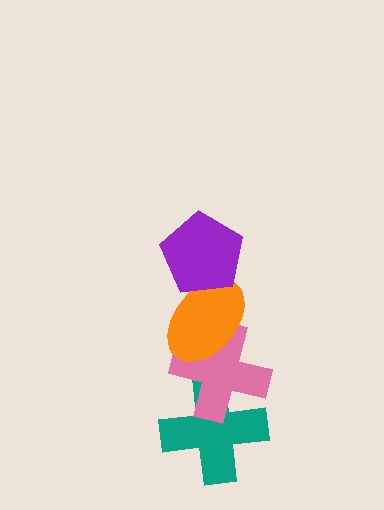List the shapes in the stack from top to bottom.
From top to bottom: the purple pentagon, the orange ellipse, the pink cross, the teal cross.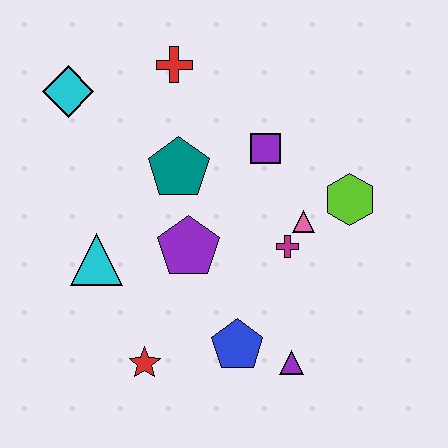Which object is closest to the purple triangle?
The blue pentagon is closest to the purple triangle.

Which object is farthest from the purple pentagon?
The cyan diamond is farthest from the purple pentagon.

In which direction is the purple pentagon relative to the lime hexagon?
The purple pentagon is to the left of the lime hexagon.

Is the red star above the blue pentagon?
No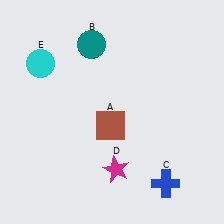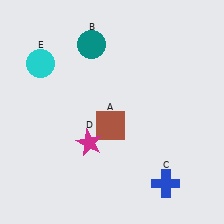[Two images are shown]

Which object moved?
The magenta star (D) moved left.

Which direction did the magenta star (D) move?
The magenta star (D) moved left.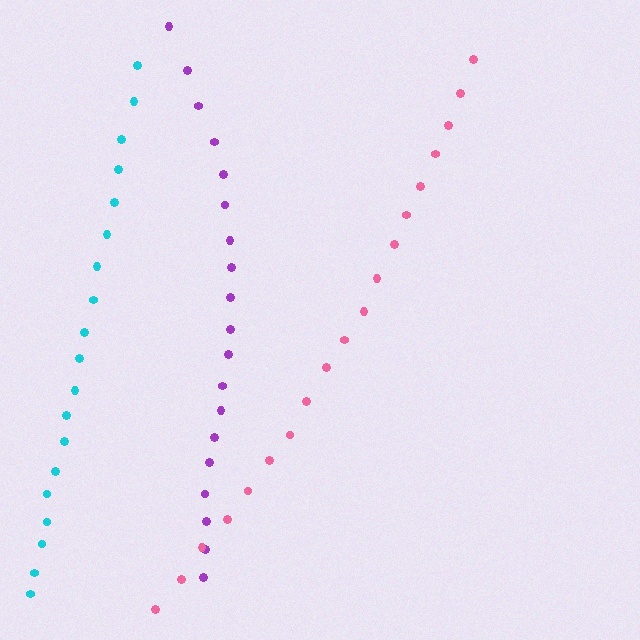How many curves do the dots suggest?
There are 3 distinct paths.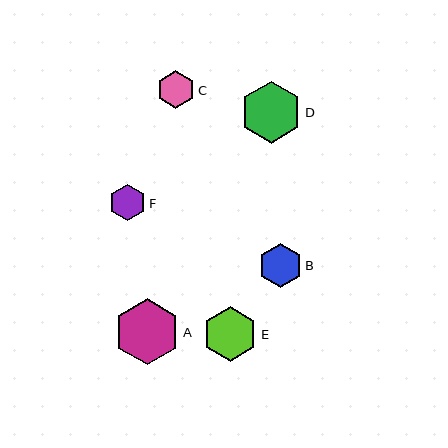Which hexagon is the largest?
Hexagon A is the largest with a size of approximately 66 pixels.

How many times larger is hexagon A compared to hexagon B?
Hexagon A is approximately 1.5 times the size of hexagon B.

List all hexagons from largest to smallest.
From largest to smallest: A, D, E, B, C, F.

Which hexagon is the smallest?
Hexagon F is the smallest with a size of approximately 36 pixels.